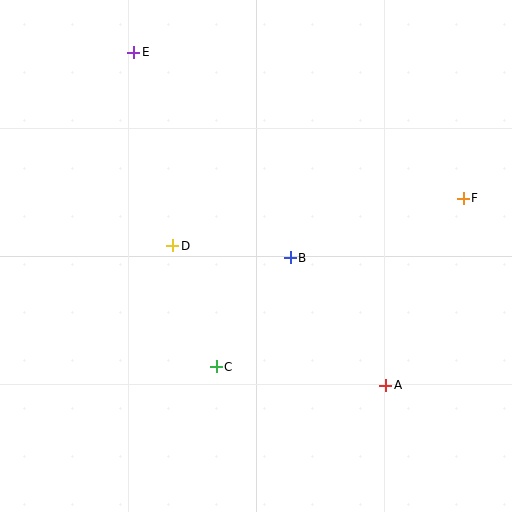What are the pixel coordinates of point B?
Point B is at (290, 258).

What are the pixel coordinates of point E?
Point E is at (134, 52).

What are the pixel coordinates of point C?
Point C is at (216, 367).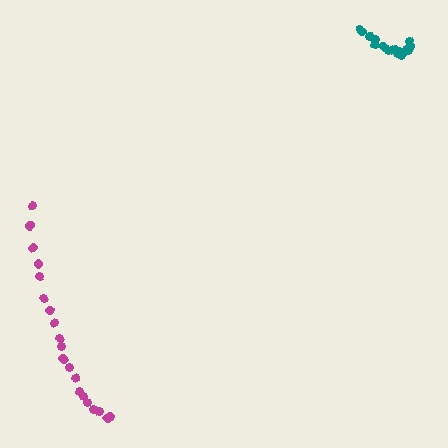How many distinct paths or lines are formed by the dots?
There are 2 distinct paths.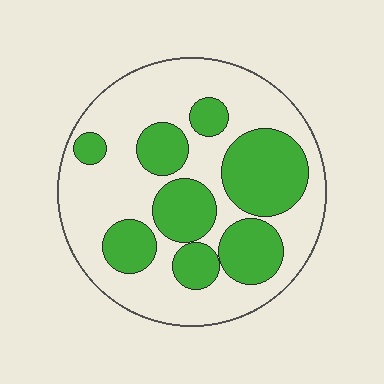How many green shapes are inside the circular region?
8.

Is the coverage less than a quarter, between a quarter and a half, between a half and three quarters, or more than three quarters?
Between a quarter and a half.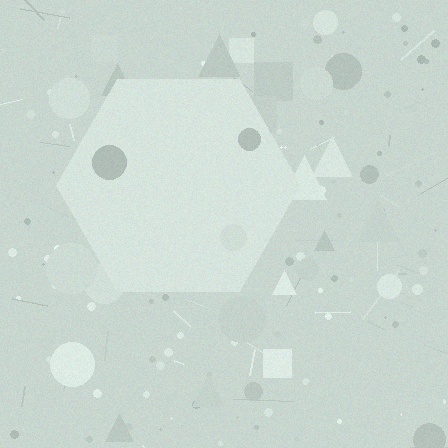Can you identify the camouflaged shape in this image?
The camouflaged shape is a hexagon.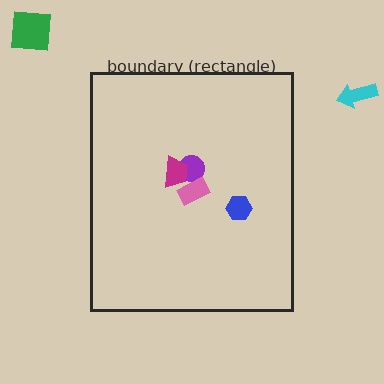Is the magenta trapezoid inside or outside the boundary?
Inside.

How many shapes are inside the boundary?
4 inside, 2 outside.